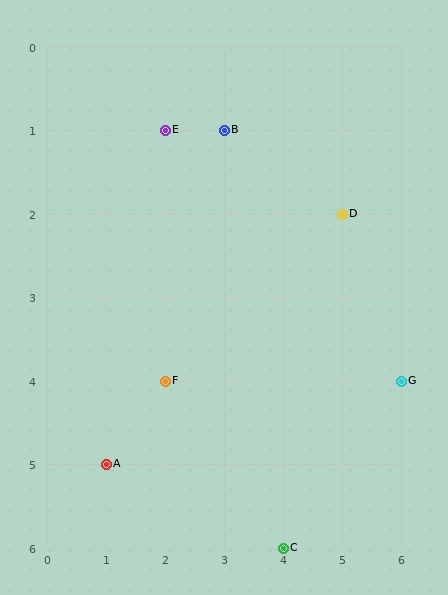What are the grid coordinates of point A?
Point A is at grid coordinates (1, 5).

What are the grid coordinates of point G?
Point G is at grid coordinates (6, 4).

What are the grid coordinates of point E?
Point E is at grid coordinates (2, 1).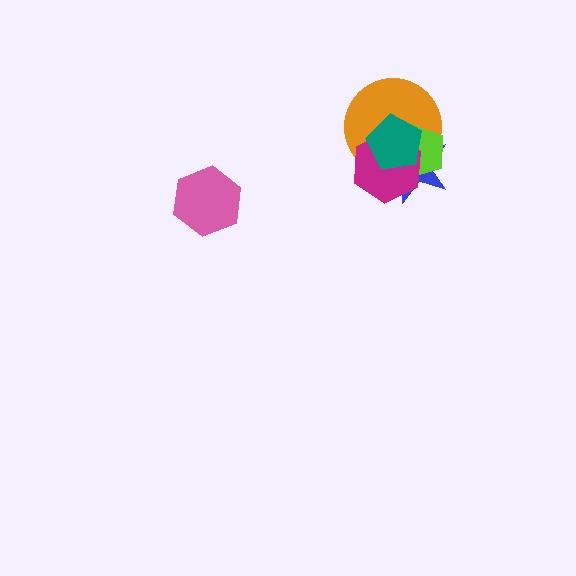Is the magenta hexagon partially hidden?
Yes, it is partially covered by another shape.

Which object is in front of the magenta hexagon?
The teal pentagon is in front of the magenta hexagon.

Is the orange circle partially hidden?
Yes, it is partially covered by another shape.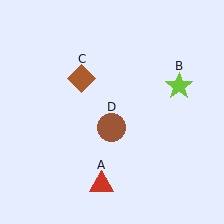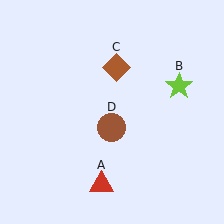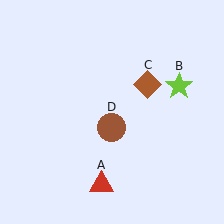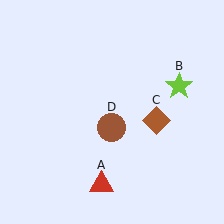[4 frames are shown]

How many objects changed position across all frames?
1 object changed position: brown diamond (object C).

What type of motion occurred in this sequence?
The brown diamond (object C) rotated clockwise around the center of the scene.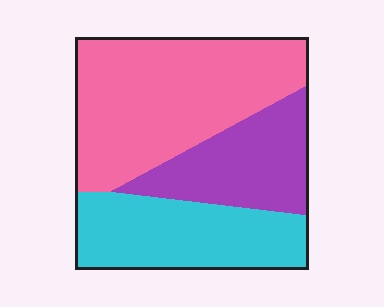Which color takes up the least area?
Purple, at roughly 25%.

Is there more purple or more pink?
Pink.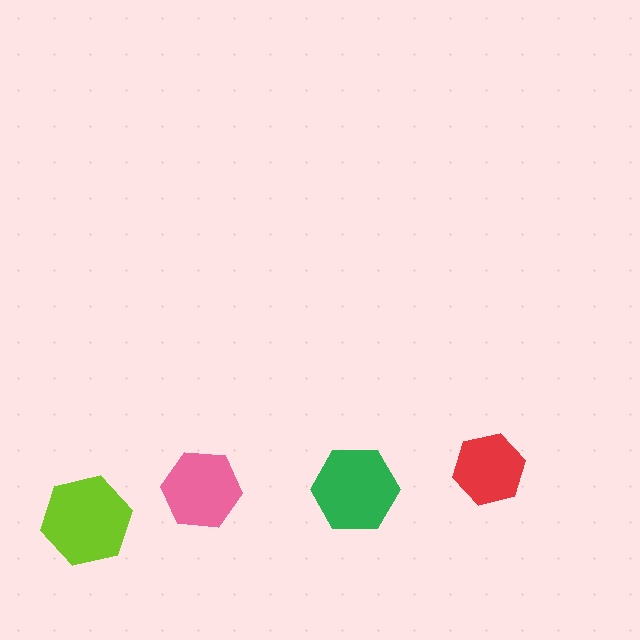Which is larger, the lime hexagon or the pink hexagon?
The lime one.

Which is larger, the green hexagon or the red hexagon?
The green one.